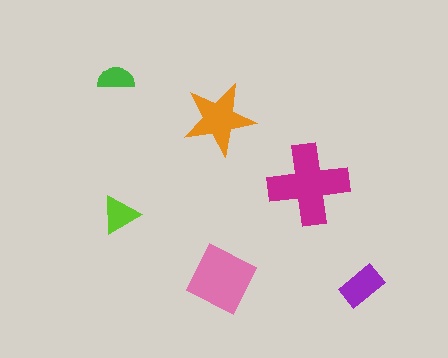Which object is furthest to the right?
The purple rectangle is rightmost.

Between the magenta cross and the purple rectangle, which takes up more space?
The magenta cross.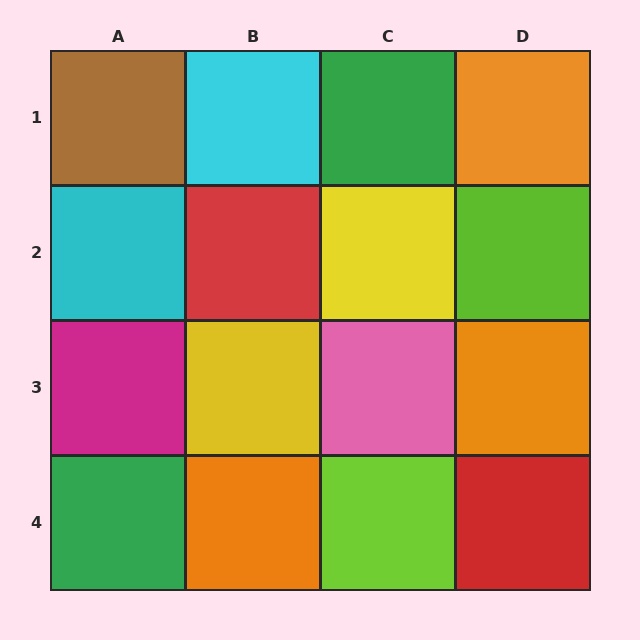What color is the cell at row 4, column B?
Orange.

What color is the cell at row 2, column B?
Red.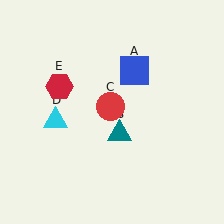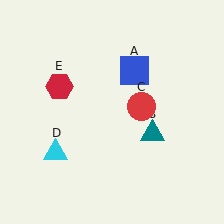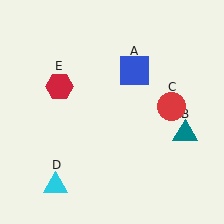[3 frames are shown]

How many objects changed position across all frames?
3 objects changed position: teal triangle (object B), red circle (object C), cyan triangle (object D).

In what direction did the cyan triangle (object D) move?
The cyan triangle (object D) moved down.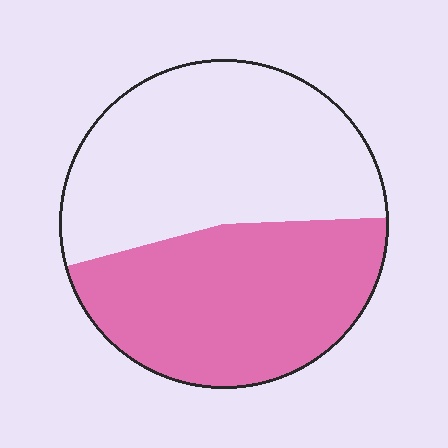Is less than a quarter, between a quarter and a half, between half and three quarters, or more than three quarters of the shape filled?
Between a quarter and a half.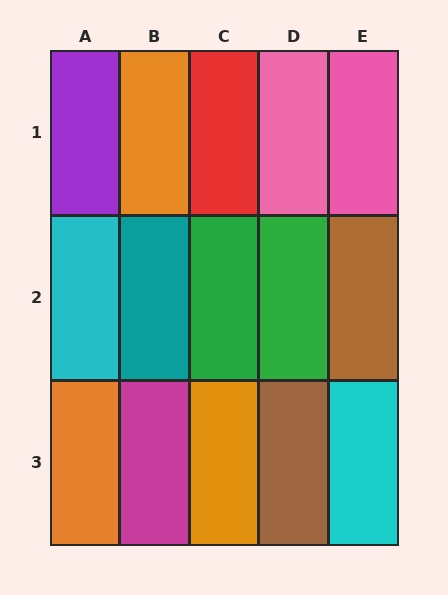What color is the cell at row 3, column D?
Brown.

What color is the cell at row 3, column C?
Orange.